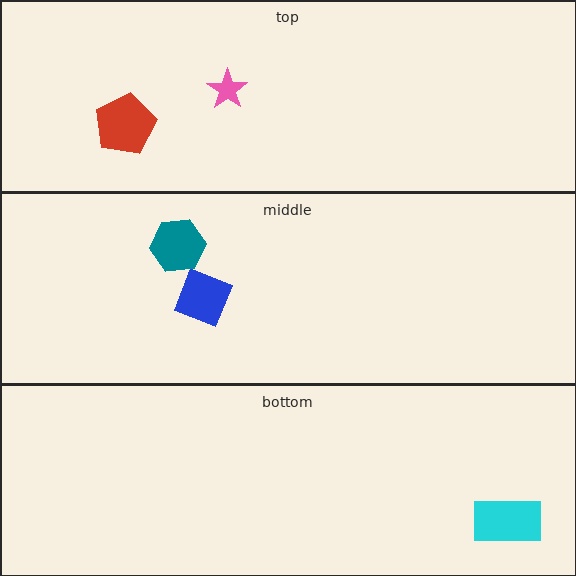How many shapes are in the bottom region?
1.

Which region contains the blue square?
The middle region.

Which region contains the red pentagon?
The top region.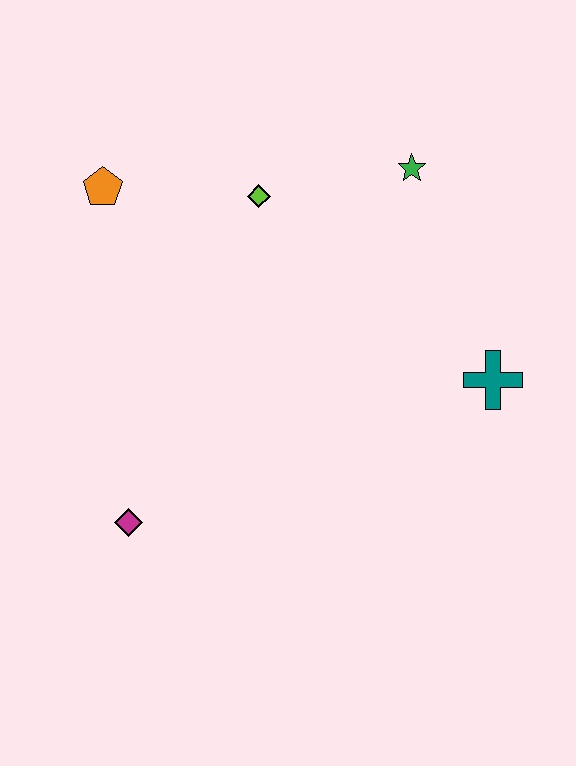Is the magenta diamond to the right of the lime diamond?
No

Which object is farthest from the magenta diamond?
The green star is farthest from the magenta diamond.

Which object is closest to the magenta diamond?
The orange pentagon is closest to the magenta diamond.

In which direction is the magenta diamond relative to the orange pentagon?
The magenta diamond is below the orange pentagon.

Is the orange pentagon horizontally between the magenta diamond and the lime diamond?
No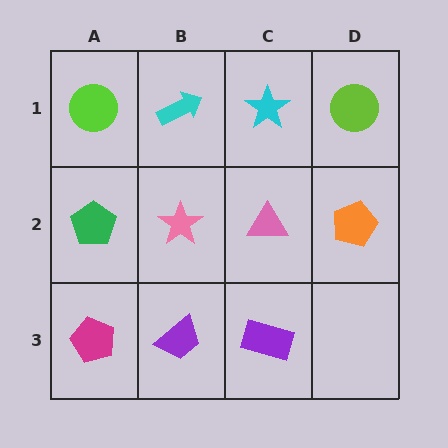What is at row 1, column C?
A cyan star.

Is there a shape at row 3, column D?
No, that cell is empty.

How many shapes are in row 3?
3 shapes.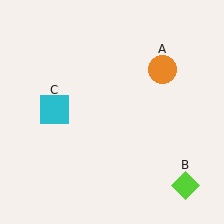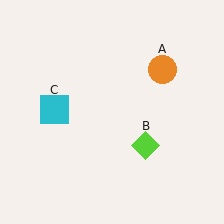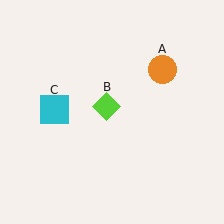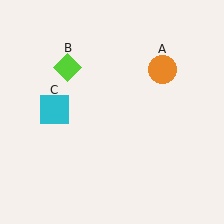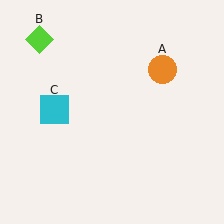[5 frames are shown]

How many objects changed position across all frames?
1 object changed position: lime diamond (object B).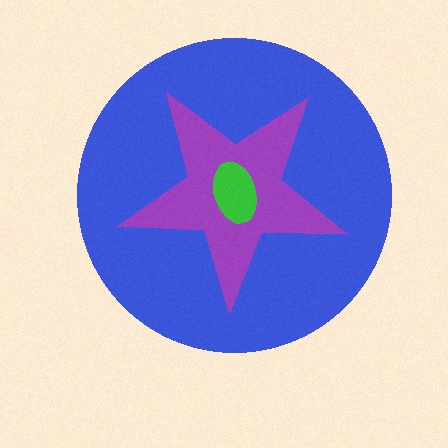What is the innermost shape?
The green ellipse.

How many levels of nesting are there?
3.